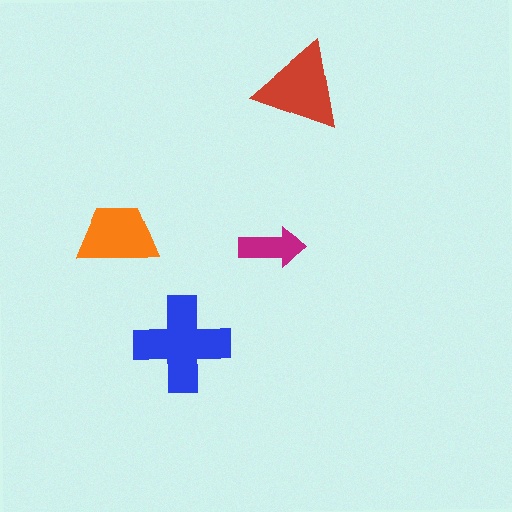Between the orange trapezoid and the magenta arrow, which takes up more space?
The orange trapezoid.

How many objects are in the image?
There are 4 objects in the image.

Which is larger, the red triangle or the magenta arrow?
The red triangle.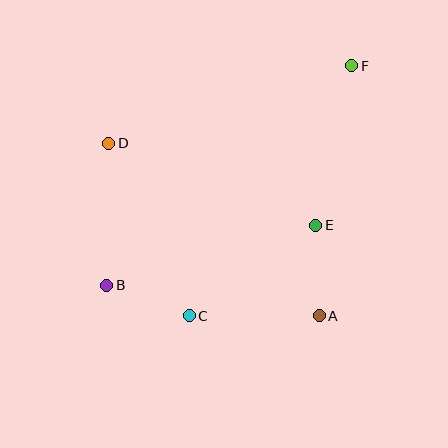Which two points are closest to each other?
Points B and C are closest to each other.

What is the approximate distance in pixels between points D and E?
The distance between D and E is approximately 223 pixels.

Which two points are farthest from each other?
Points B and F are farthest from each other.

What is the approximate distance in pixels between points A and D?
The distance between A and D is approximately 272 pixels.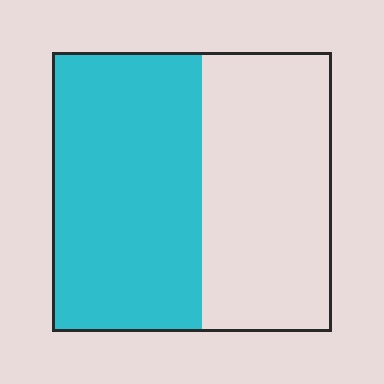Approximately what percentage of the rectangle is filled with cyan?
Approximately 55%.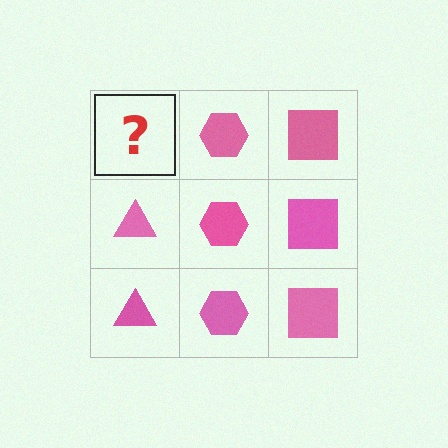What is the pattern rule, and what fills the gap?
The rule is that each column has a consistent shape. The gap should be filled with a pink triangle.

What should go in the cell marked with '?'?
The missing cell should contain a pink triangle.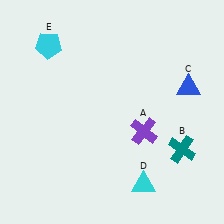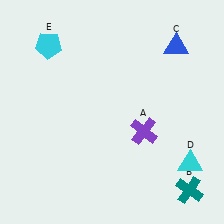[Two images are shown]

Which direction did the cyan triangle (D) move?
The cyan triangle (D) moved right.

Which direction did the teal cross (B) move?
The teal cross (B) moved down.